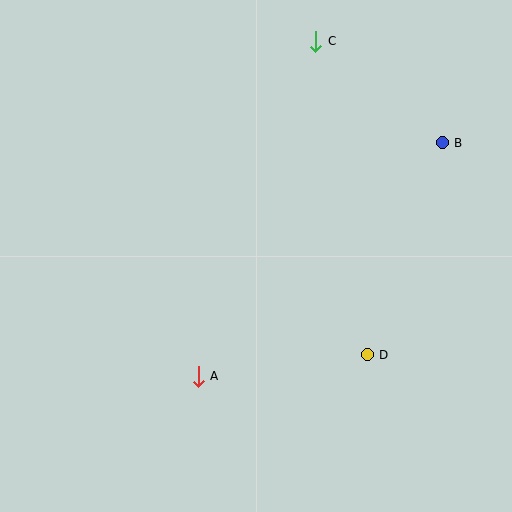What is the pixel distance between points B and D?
The distance between B and D is 225 pixels.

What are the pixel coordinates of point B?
Point B is at (442, 143).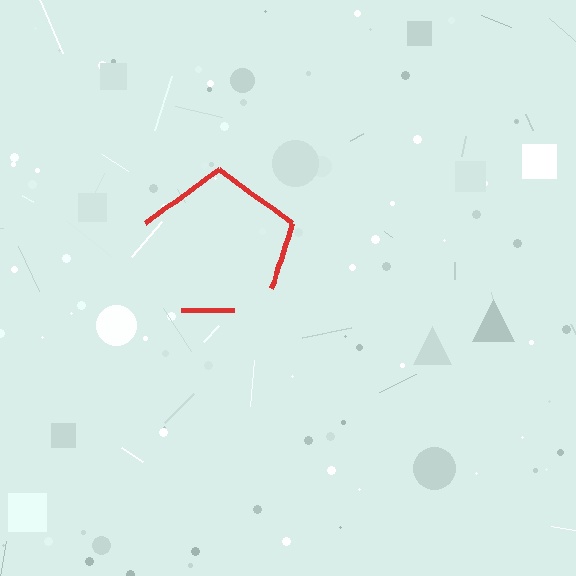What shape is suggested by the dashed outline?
The dashed outline suggests a pentagon.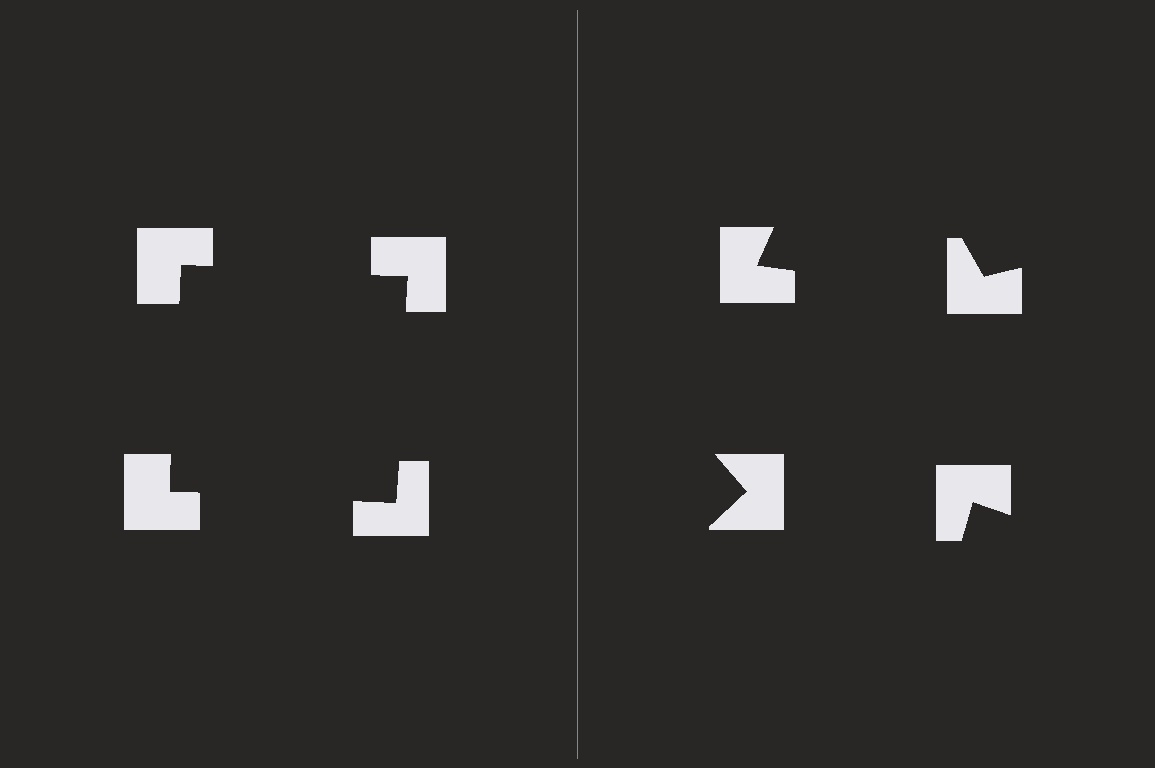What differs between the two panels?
The notched squares are positioned identically on both sides; only the wedge orientations differ. On the left they align to a square; on the right they are misaligned.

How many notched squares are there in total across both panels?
8 — 4 on each side.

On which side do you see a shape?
An illusory square appears on the left side. On the right side the wedge cuts are rotated, so no coherent shape forms.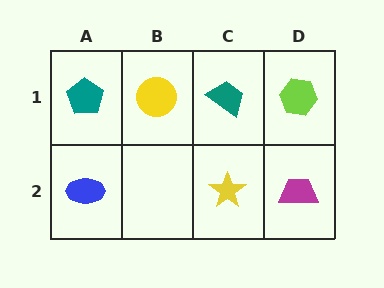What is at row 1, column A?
A teal pentagon.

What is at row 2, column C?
A yellow star.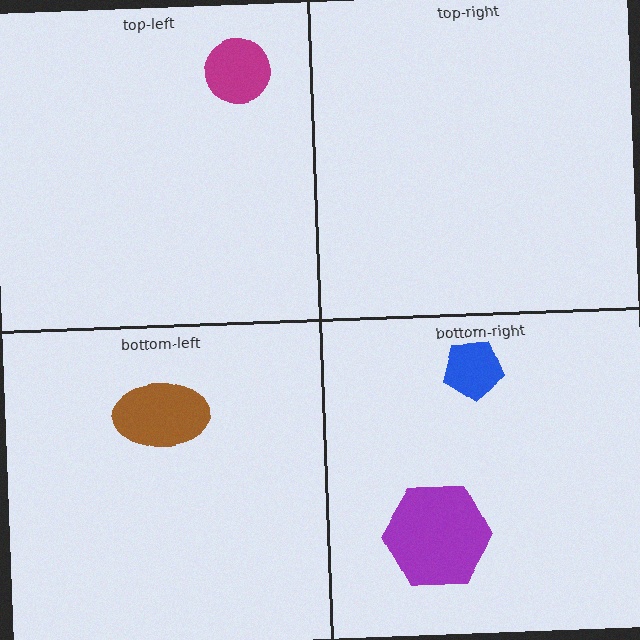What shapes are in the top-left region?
The magenta circle.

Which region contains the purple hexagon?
The bottom-right region.